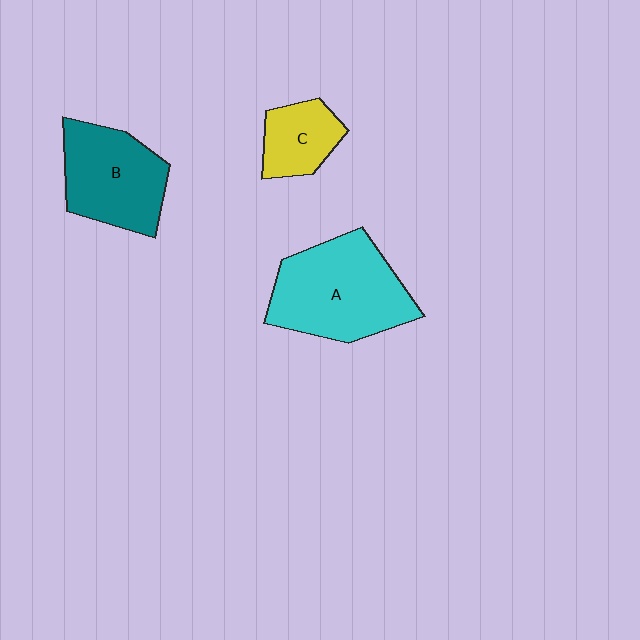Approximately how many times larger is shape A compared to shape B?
Approximately 1.3 times.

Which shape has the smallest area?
Shape C (yellow).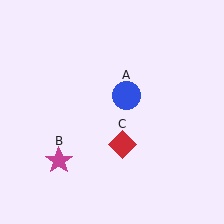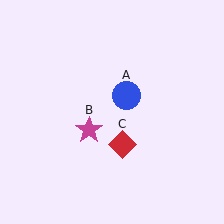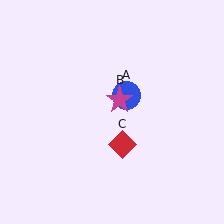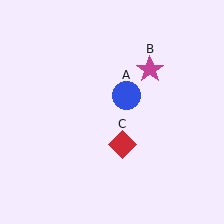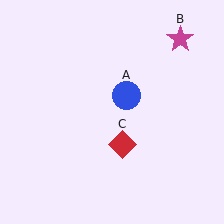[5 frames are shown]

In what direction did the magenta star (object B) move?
The magenta star (object B) moved up and to the right.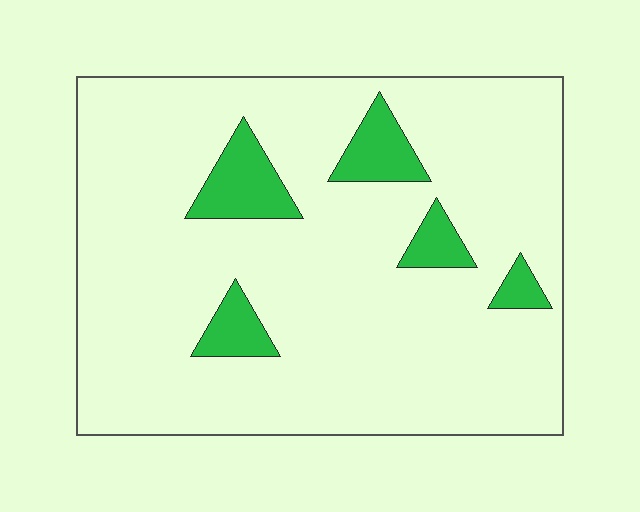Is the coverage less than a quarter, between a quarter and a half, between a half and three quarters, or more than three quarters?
Less than a quarter.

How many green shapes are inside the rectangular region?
5.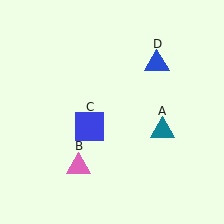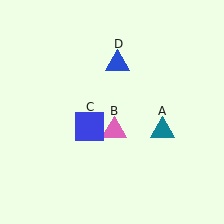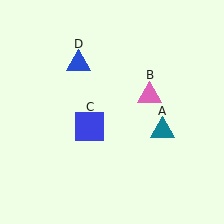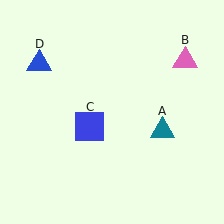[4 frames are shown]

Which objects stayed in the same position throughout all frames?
Teal triangle (object A) and blue square (object C) remained stationary.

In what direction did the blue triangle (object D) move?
The blue triangle (object D) moved left.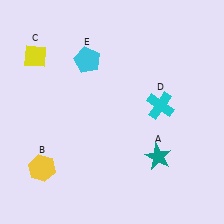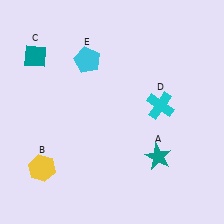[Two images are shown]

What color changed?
The diamond (C) changed from yellow in Image 1 to teal in Image 2.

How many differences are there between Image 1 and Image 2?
There is 1 difference between the two images.